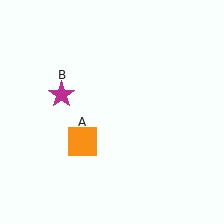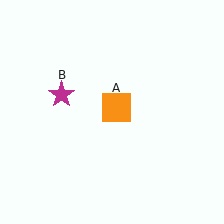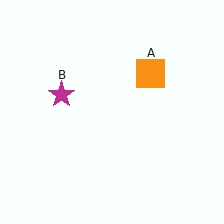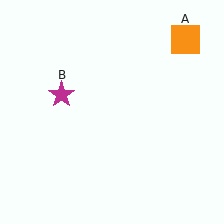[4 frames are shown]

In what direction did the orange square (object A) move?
The orange square (object A) moved up and to the right.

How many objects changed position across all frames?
1 object changed position: orange square (object A).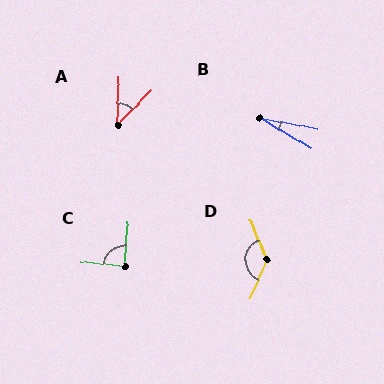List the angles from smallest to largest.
B (20°), A (42°), C (88°), D (135°).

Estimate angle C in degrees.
Approximately 88 degrees.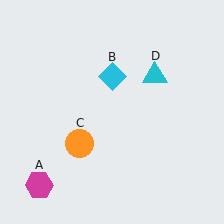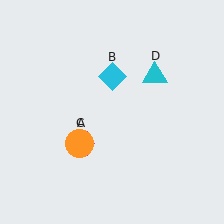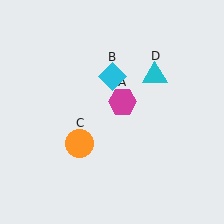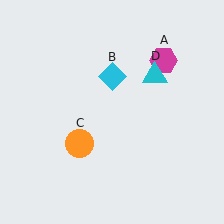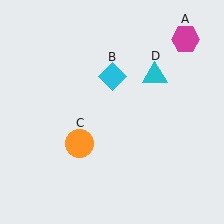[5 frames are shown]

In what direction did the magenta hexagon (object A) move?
The magenta hexagon (object A) moved up and to the right.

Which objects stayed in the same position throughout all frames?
Cyan diamond (object B) and orange circle (object C) and cyan triangle (object D) remained stationary.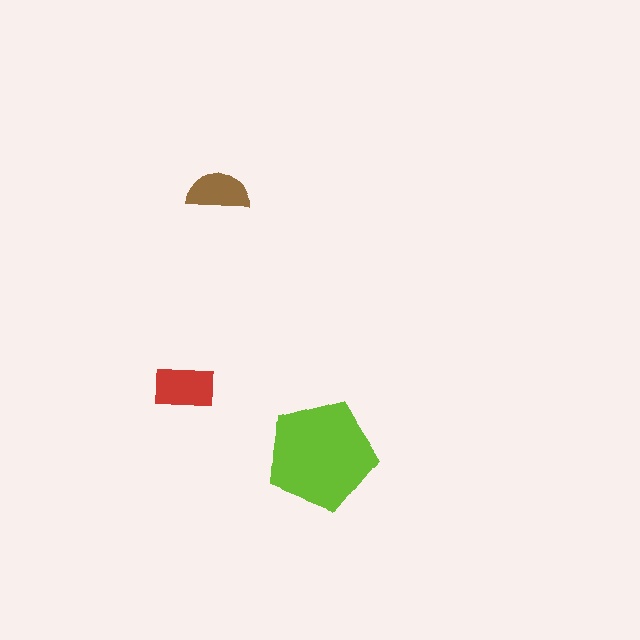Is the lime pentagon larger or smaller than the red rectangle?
Larger.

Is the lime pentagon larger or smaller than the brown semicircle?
Larger.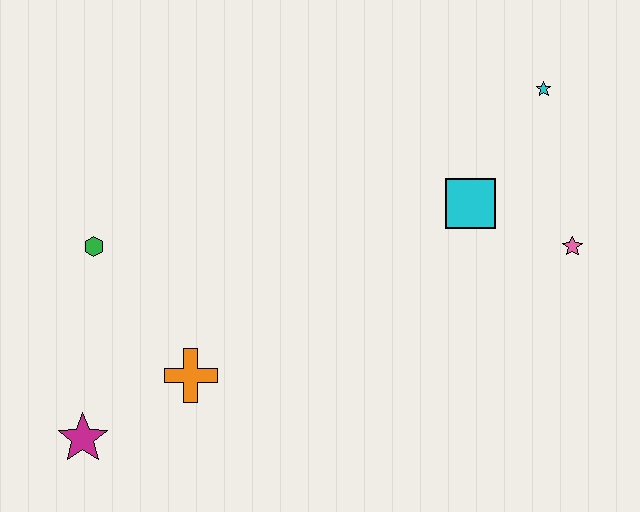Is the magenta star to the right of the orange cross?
No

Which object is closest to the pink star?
The cyan square is closest to the pink star.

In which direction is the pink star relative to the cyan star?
The pink star is below the cyan star.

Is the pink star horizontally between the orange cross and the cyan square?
No